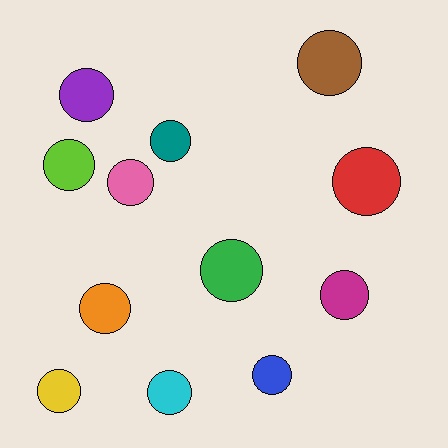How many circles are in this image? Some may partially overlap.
There are 12 circles.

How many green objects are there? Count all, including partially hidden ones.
There is 1 green object.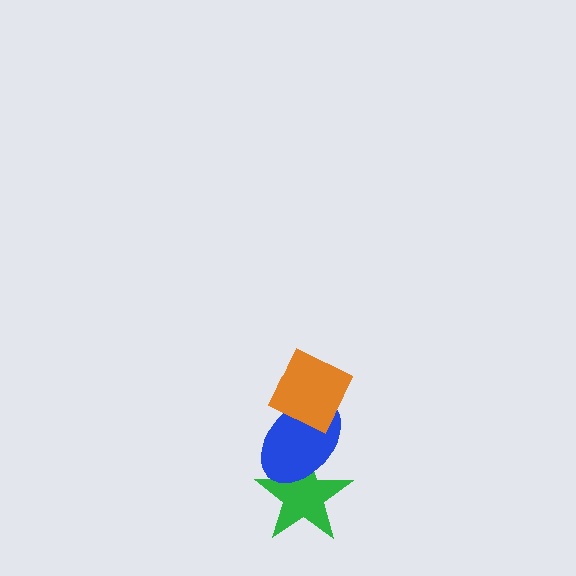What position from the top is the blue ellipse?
The blue ellipse is 2nd from the top.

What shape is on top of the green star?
The blue ellipse is on top of the green star.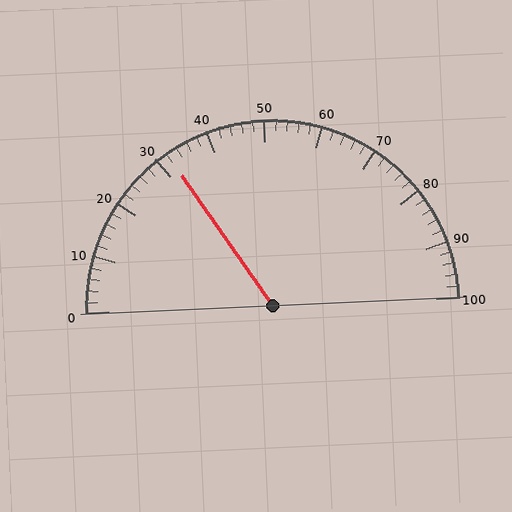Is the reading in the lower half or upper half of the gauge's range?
The reading is in the lower half of the range (0 to 100).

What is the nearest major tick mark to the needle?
The nearest major tick mark is 30.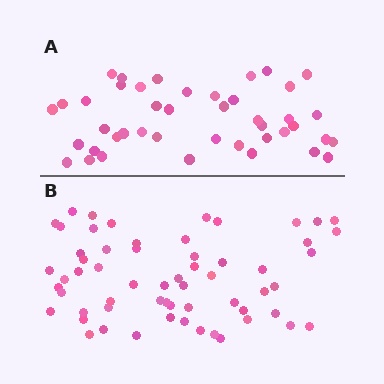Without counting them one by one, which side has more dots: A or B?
Region B (the bottom region) has more dots.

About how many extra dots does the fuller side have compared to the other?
Region B has approximately 15 more dots than region A.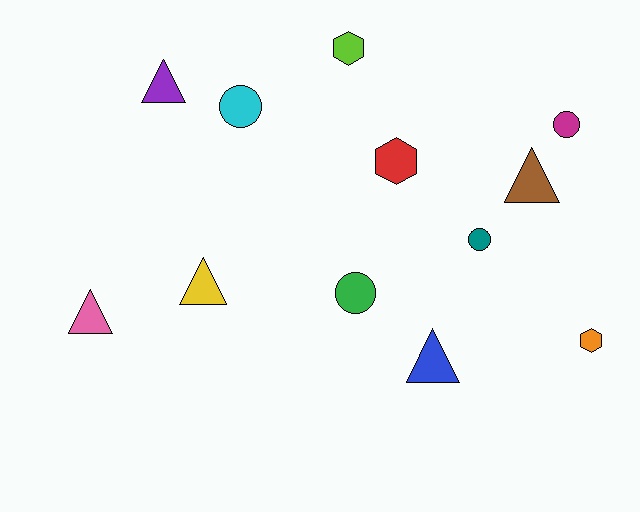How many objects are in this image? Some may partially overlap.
There are 12 objects.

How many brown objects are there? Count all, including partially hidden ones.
There is 1 brown object.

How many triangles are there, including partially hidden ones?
There are 5 triangles.